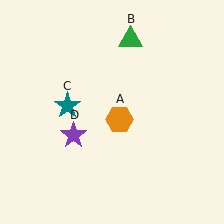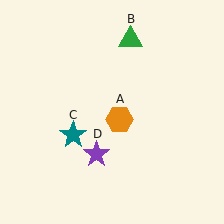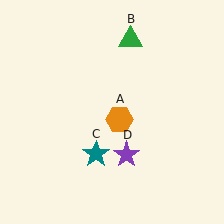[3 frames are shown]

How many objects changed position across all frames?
2 objects changed position: teal star (object C), purple star (object D).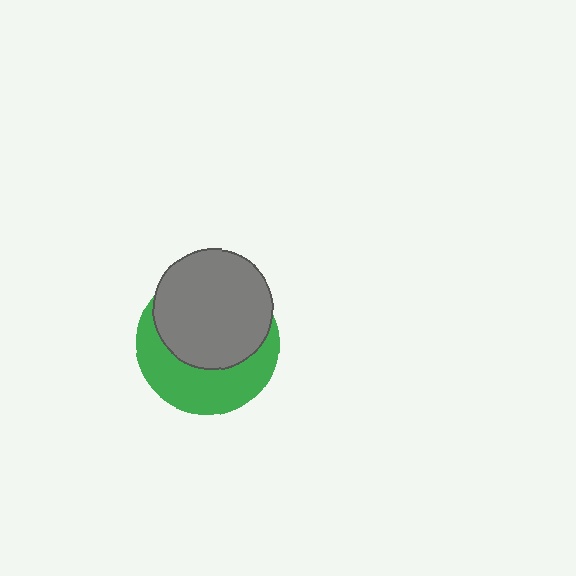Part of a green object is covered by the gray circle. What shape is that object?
It is a circle.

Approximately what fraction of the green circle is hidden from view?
Roughly 56% of the green circle is hidden behind the gray circle.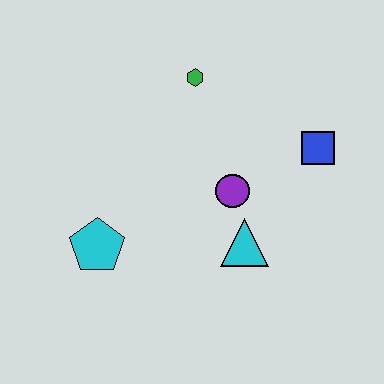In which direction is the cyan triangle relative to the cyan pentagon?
The cyan triangle is to the right of the cyan pentagon.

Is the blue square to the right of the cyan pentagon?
Yes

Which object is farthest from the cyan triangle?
The green hexagon is farthest from the cyan triangle.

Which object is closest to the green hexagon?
The purple circle is closest to the green hexagon.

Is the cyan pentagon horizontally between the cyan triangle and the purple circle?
No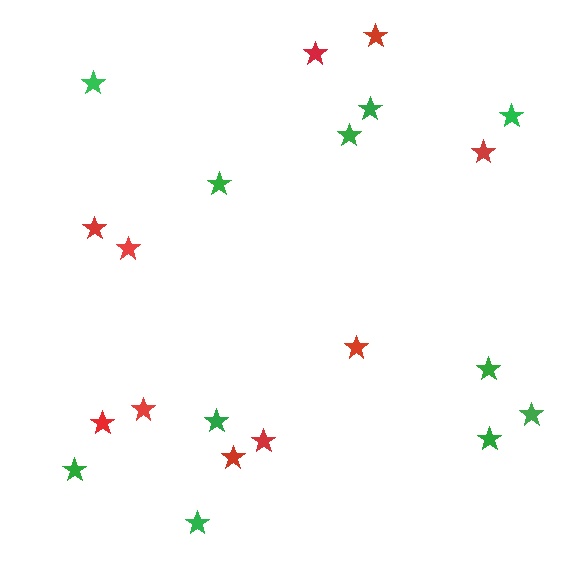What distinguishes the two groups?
There are 2 groups: one group of red stars (10) and one group of green stars (11).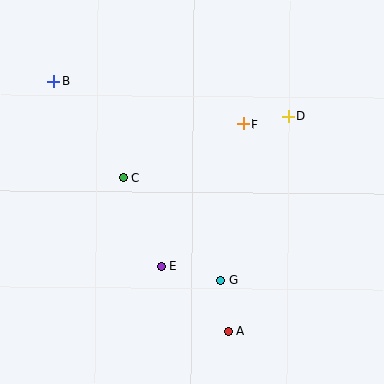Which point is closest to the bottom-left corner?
Point E is closest to the bottom-left corner.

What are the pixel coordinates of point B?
Point B is at (54, 81).